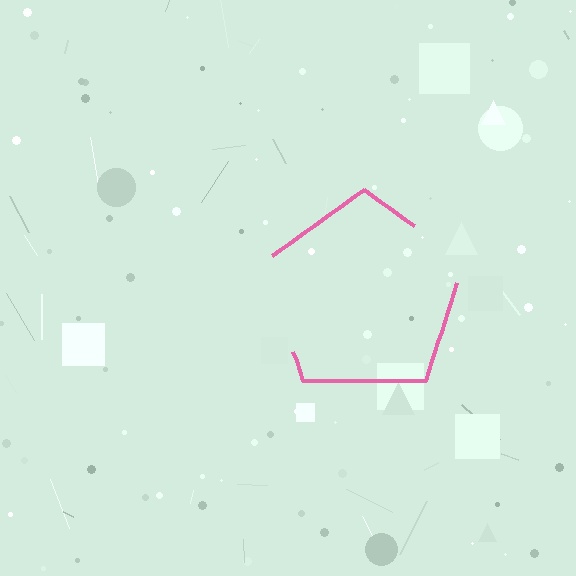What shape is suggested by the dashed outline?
The dashed outline suggests a pentagon.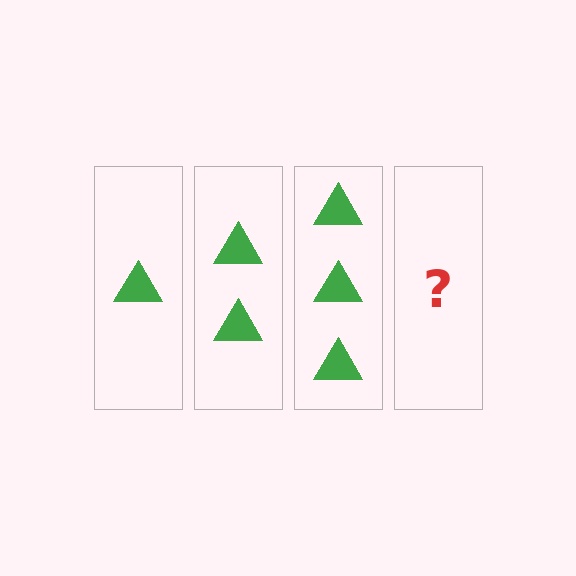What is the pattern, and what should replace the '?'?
The pattern is that each step adds one more triangle. The '?' should be 4 triangles.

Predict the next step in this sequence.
The next step is 4 triangles.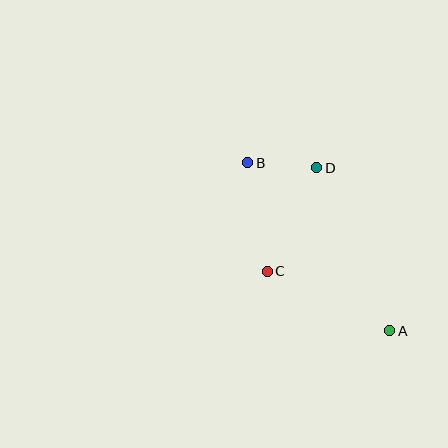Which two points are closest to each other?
Points B and D are closest to each other.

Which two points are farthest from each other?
Points A and B are farthest from each other.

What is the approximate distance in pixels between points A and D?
The distance between A and D is approximately 179 pixels.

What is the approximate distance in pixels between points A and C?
The distance between A and C is approximately 136 pixels.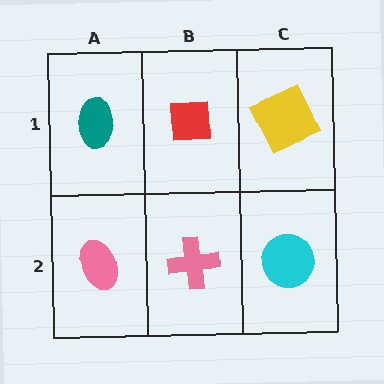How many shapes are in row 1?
3 shapes.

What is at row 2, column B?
A pink cross.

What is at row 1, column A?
A teal ellipse.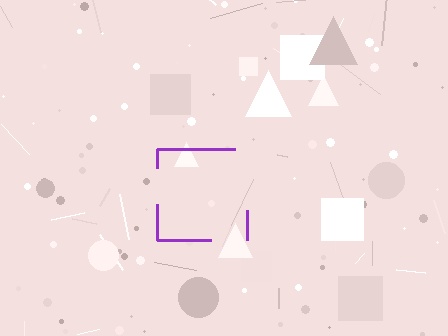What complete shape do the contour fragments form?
The contour fragments form a square.